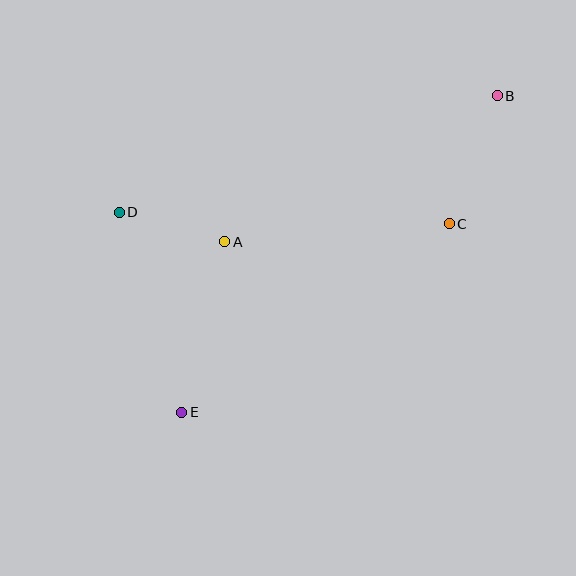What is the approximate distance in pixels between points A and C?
The distance between A and C is approximately 225 pixels.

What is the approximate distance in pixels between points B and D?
The distance between B and D is approximately 395 pixels.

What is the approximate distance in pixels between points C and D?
The distance between C and D is approximately 330 pixels.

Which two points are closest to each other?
Points A and D are closest to each other.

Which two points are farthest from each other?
Points B and E are farthest from each other.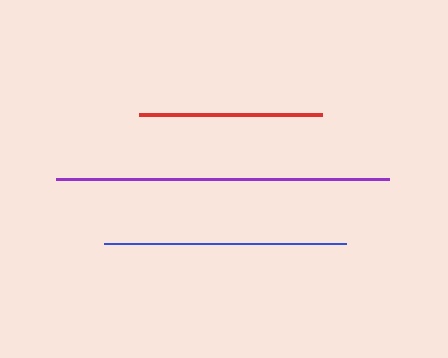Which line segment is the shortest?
The red line is the shortest at approximately 183 pixels.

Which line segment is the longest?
The purple line is the longest at approximately 333 pixels.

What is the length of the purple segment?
The purple segment is approximately 333 pixels long.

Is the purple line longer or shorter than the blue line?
The purple line is longer than the blue line.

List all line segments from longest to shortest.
From longest to shortest: purple, blue, red.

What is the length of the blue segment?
The blue segment is approximately 242 pixels long.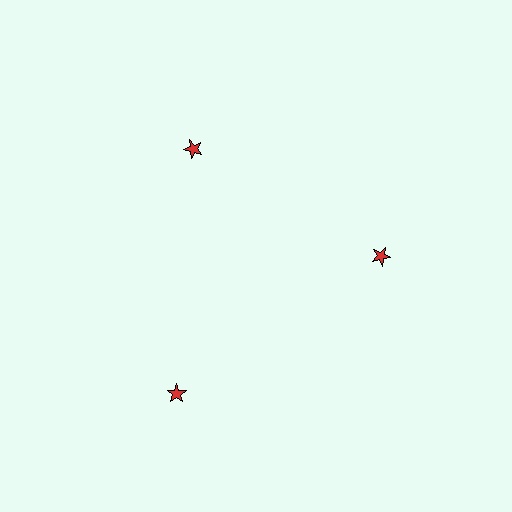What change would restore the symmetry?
The symmetry would be restored by moving it inward, back onto the ring so that all 3 stars sit at equal angles and equal distance from the center.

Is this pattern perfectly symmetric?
No. The 3 red stars are arranged in a ring, but one element near the 7 o'clock position is pushed outward from the center, breaking the 3-fold rotational symmetry.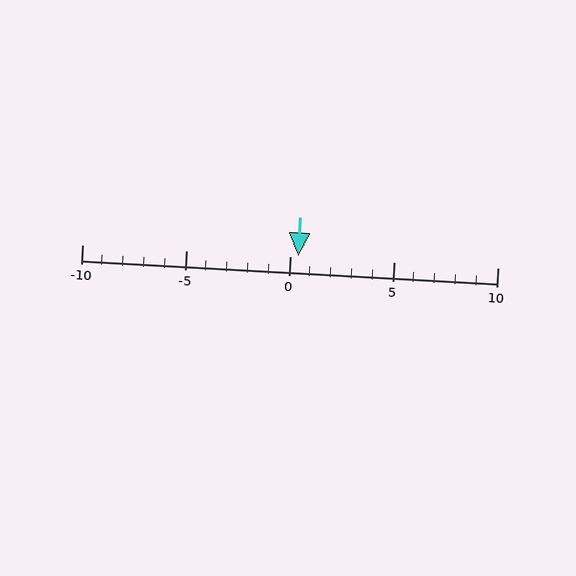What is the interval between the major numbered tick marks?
The major tick marks are spaced 5 units apart.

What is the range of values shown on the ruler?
The ruler shows values from -10 to 10.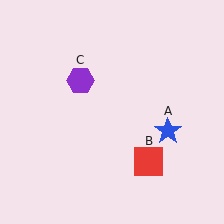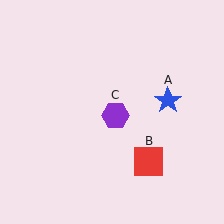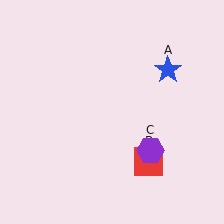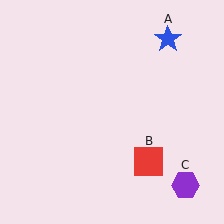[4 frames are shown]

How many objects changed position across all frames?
2 objects changed position: blue star (object A), purple hexagon (object C).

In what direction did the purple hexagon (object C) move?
The purple hexagon (object C) moved down and to the right.